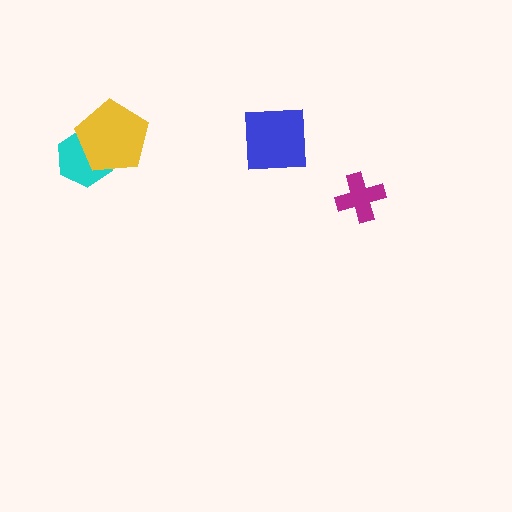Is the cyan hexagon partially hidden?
Yes, it is partially covered by another shape.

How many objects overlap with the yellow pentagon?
1 object overlaps with the yellow pentagon.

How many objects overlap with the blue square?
0 objects overlap with the blue square.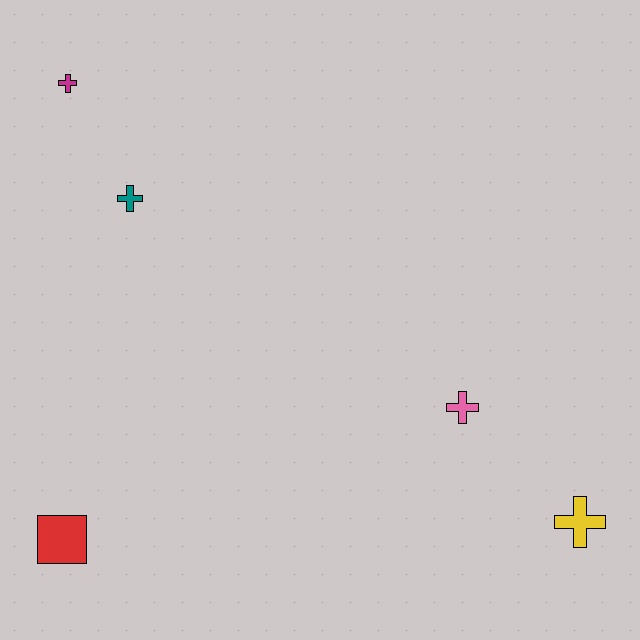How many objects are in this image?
There are 5 objects.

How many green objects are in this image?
There are no green objects.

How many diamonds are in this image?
There are no diamonds.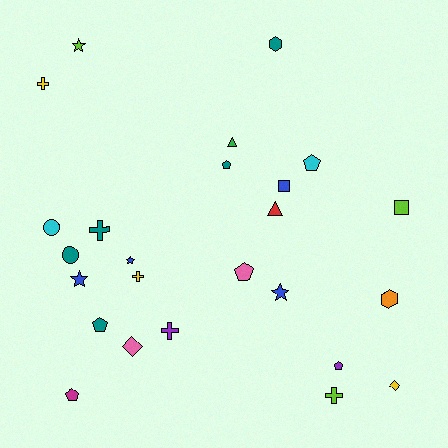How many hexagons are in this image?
There are 2 hexagons.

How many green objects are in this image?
There is 1 green object.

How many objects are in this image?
There are 25 objects.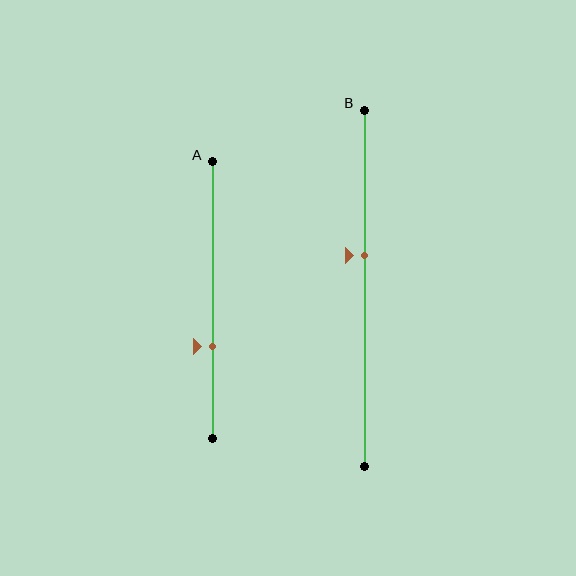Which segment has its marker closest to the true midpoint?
Segment B has its marker closest to the true midpoint.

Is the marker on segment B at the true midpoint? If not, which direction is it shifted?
No, the marker on segment B is shifted upward by about 9% of the segment length.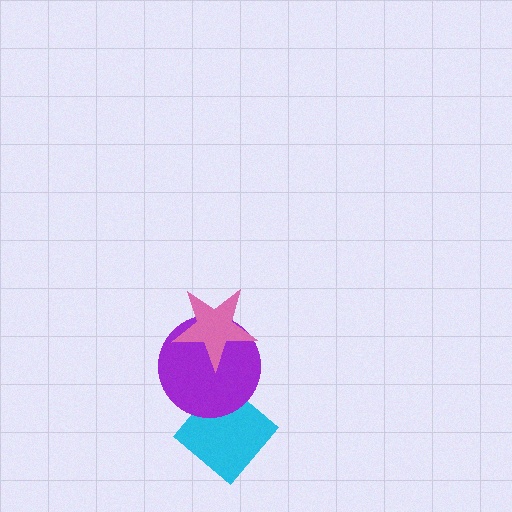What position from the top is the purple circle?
The purple circle is 2nd from the top.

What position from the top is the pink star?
The pink star is 1st from the top.